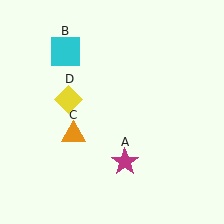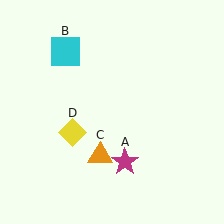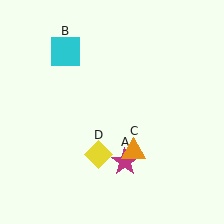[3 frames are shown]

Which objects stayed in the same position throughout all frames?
Magenta star (object A) and cyan square (object B) remained stationary.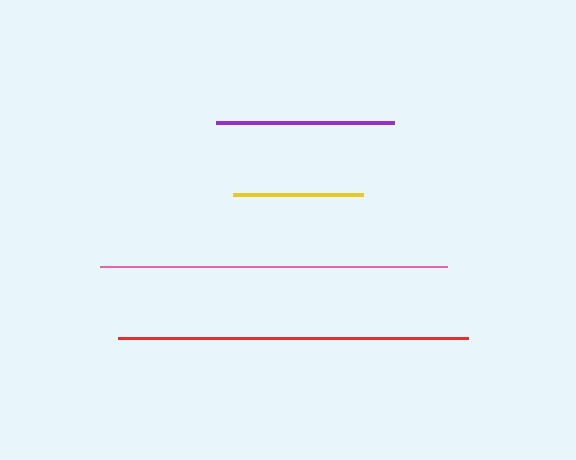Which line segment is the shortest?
The yellow line is the shortest at approximately 130 pixels.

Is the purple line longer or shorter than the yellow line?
The purple line is longer than the yellow line.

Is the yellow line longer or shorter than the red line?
The red line is longer than the yellow line.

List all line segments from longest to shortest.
From longest to shortest: red, pink, purple, yellow.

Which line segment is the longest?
The red line is the longest at approximately 350 pixels.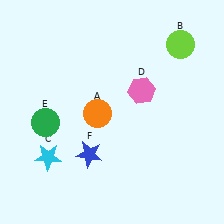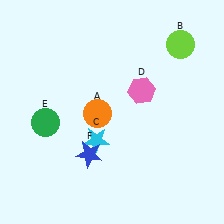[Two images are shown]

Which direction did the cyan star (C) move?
The cyan star (C) moved right.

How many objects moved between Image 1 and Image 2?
1 object moved between the two images.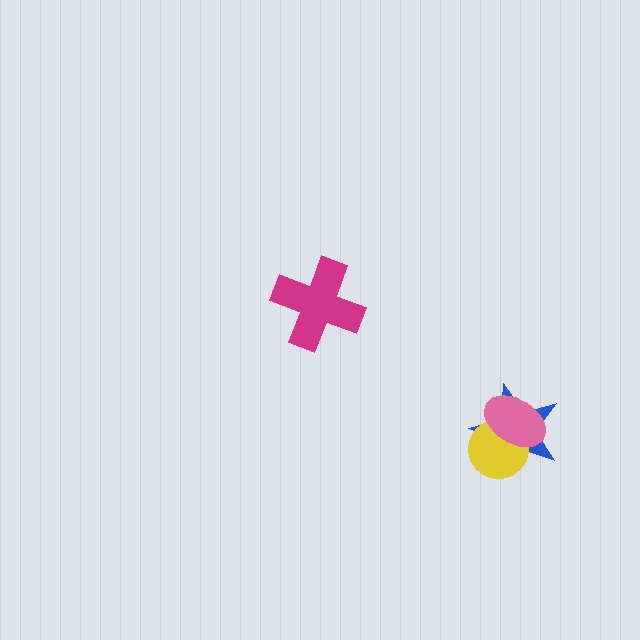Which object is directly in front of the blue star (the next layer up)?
The yellow circle is directly in front of the blue star.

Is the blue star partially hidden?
Yes, it is partially covered by another shape.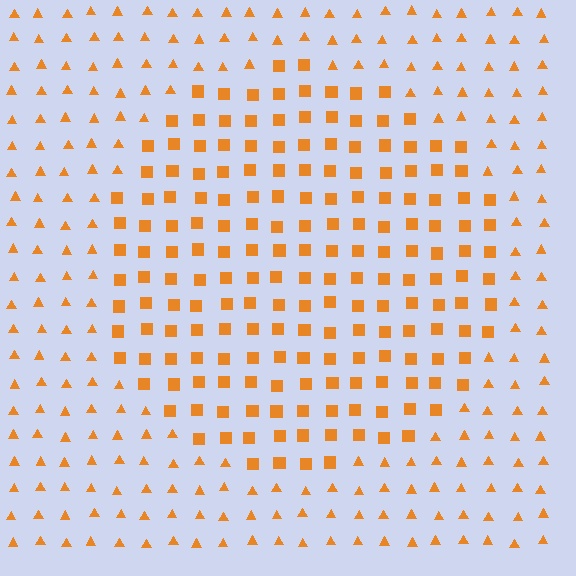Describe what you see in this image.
The image is filled with small orange elements arranged in a uniform grid. A circle-shaped region contains squares, while the surrounding area contains triangles. The boundary is defined purely by the change in element shape.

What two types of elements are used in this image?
The image uses squares inside the circle region and triangles outside it.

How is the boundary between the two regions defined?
The boundary is defined by a change in element shape: squares inside vs. triangles outside. All elements share the same color and spacing.